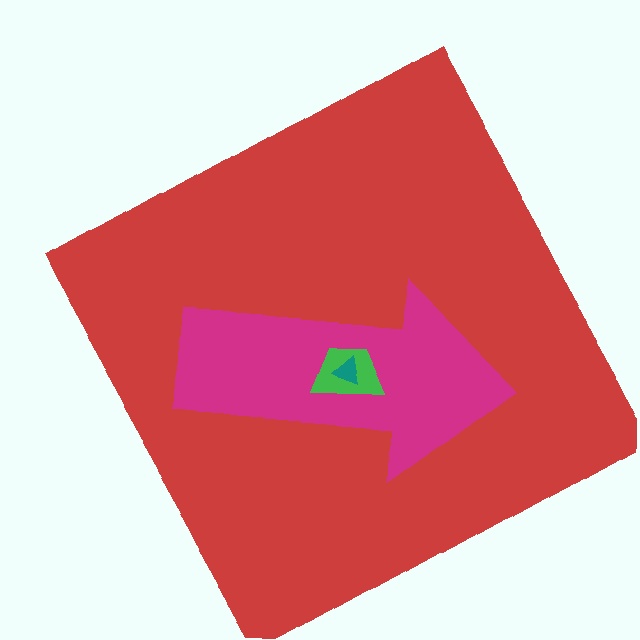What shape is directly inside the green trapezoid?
The teal triangle.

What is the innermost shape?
The teal triangle.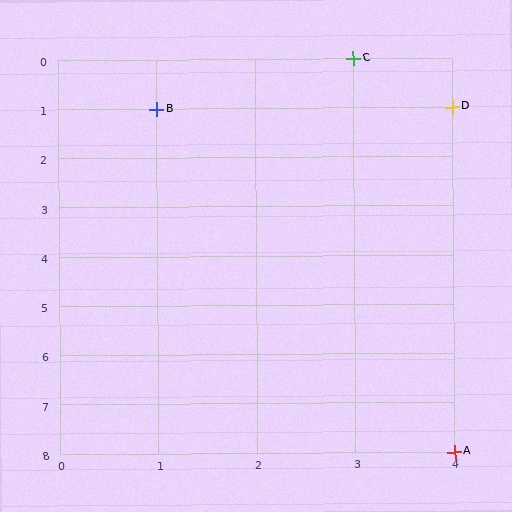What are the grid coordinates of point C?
Point C is at grid coordinates (3, 0).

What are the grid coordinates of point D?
Point D is at grid coordinates (4, 1).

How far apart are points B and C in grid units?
Points B and C are 2 columns and 1 row apart (about 2.2 grid units diagonally).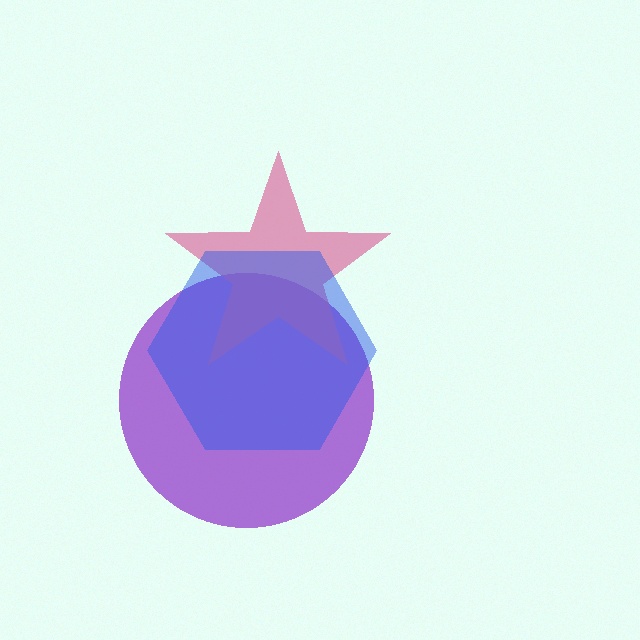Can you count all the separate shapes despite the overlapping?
Yes, there are 3 separate shapes.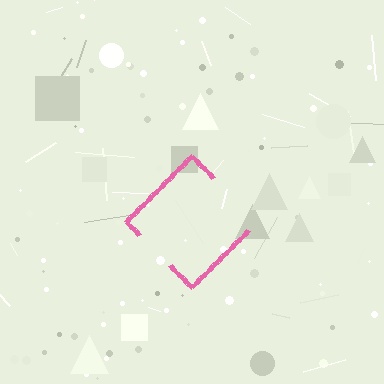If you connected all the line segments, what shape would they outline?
They would outline a diamond.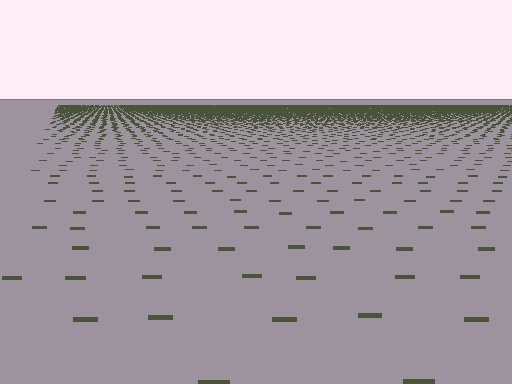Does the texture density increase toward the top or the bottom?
Density increases toward the top.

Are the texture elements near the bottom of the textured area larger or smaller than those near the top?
Larger. Near the bottom, elements are closer to the viewer and appear at a bigger on-screen size.